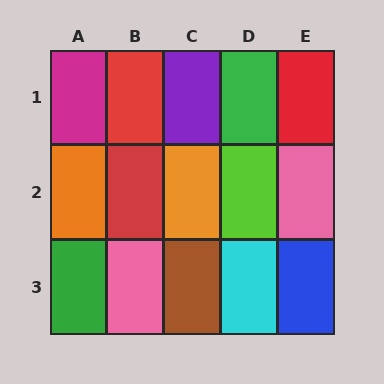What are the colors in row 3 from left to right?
Green, pink, brown, cyan, blue.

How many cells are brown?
1 cell is brown.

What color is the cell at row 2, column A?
Orange.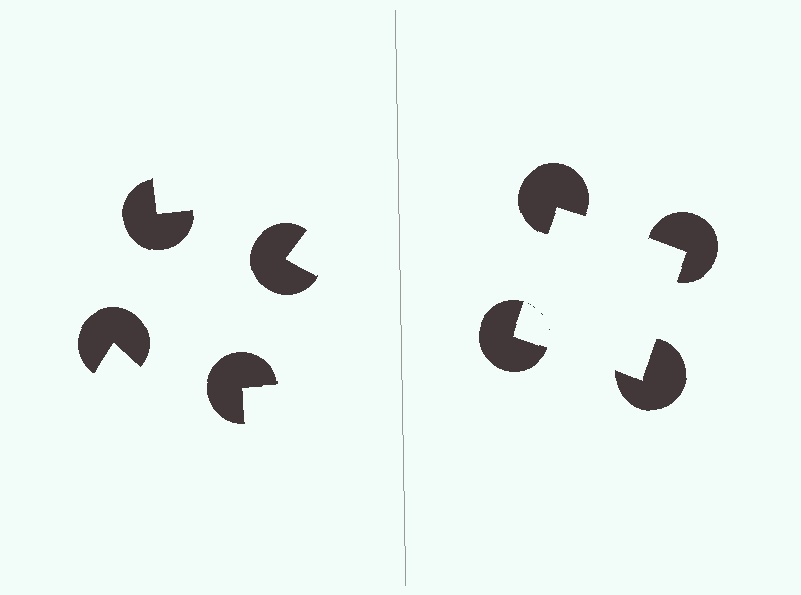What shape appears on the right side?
An illusory square.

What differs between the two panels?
The pac-man discs are positioned identically on both sides; only the wedge orientations differ. On the right they align to a square; on the left they are misaligned.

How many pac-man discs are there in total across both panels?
8 — 4 on each side.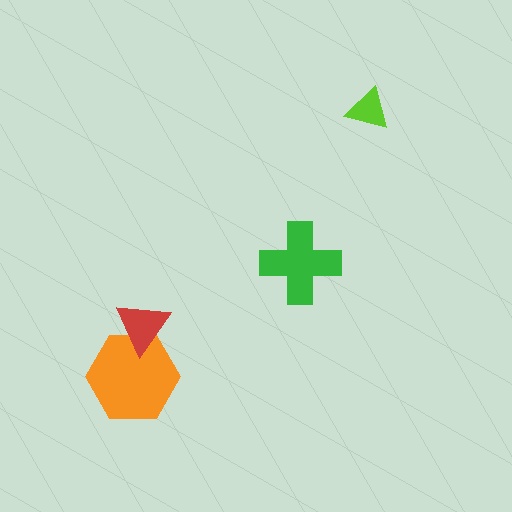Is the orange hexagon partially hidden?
Yes, it is partially covered by another shape.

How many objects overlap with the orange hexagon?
1 object overlaps with the orange hexagon.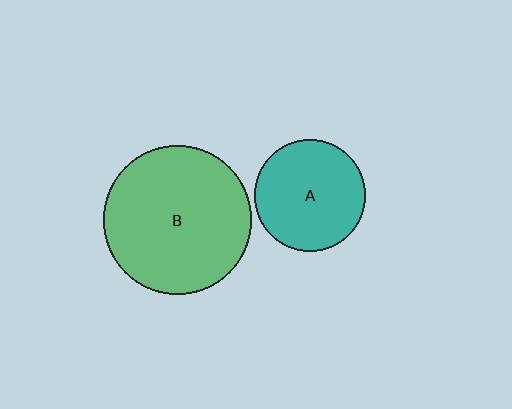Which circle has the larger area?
Circle B (green).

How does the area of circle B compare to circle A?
Approximately 1.8 times.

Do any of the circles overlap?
No, none of the circles overlap.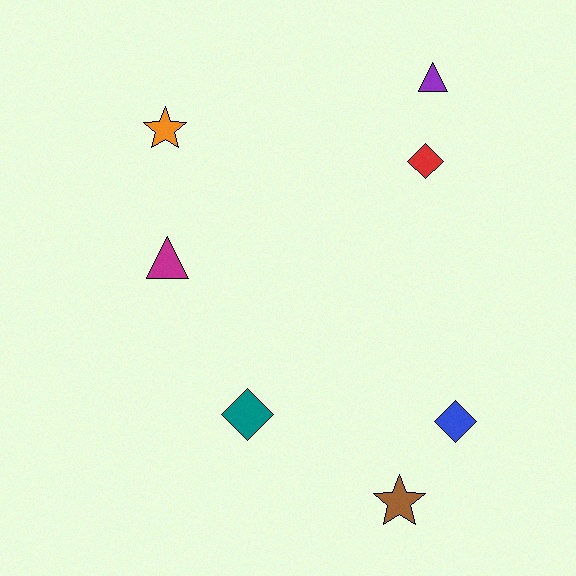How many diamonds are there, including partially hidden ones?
There are 3 diamonds.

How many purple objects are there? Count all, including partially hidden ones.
There is 1 purple object.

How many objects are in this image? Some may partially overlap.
There are 7 objects.